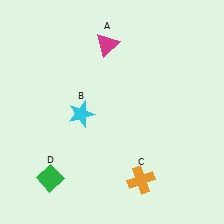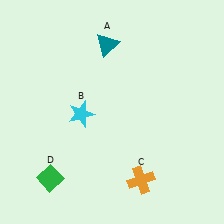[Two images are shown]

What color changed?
The triangle (A) changed from magenta in Image 1 to teal in Image 2.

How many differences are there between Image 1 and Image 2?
There is 1 difference between the two images.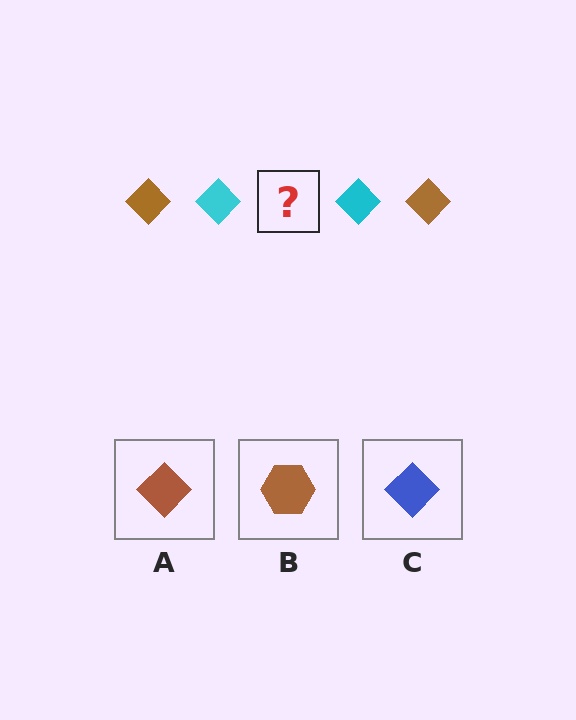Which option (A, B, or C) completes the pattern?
A.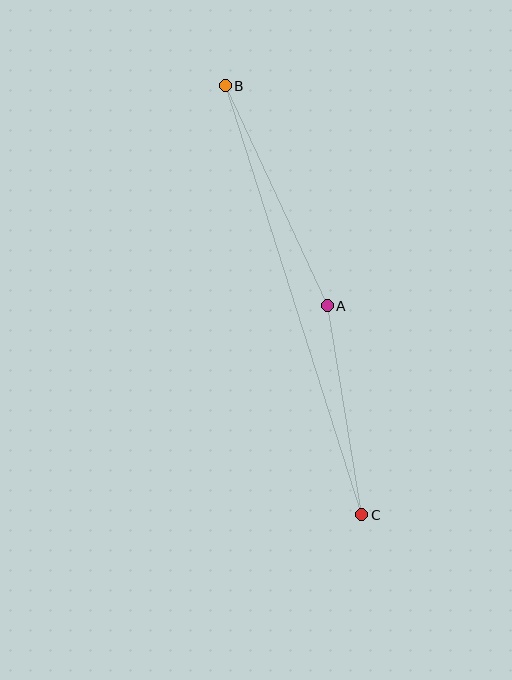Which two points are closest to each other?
Points A and C are closest to each other.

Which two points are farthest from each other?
Points B and C are farthest from each other.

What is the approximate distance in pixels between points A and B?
The distance between A and B is approximately 242 pixels.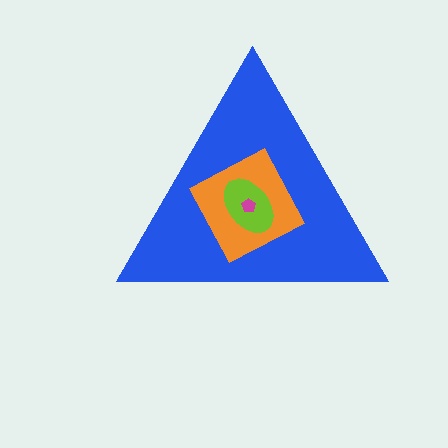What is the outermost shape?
The blue triangle.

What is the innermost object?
The magenta pentagon.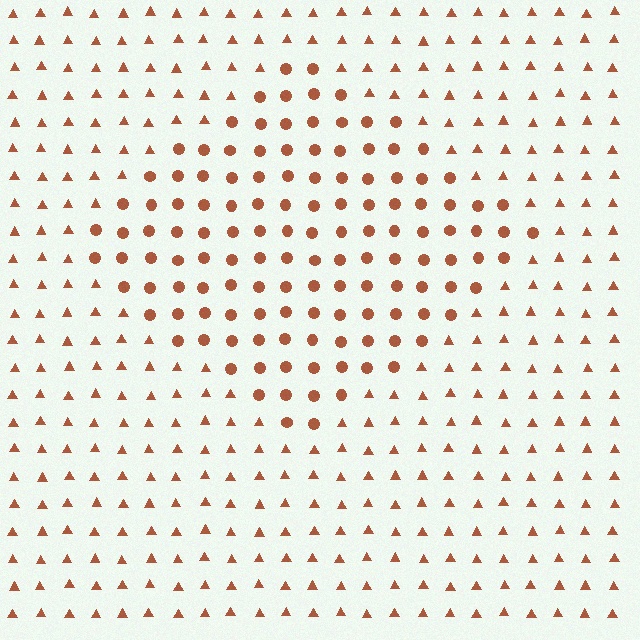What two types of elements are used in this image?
The image uses circles inside the diamond region and triangles outside it.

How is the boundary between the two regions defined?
The boundary is defined by a change in element shape: circles inside vs. triangles outside. All elements share the same color and spacing.